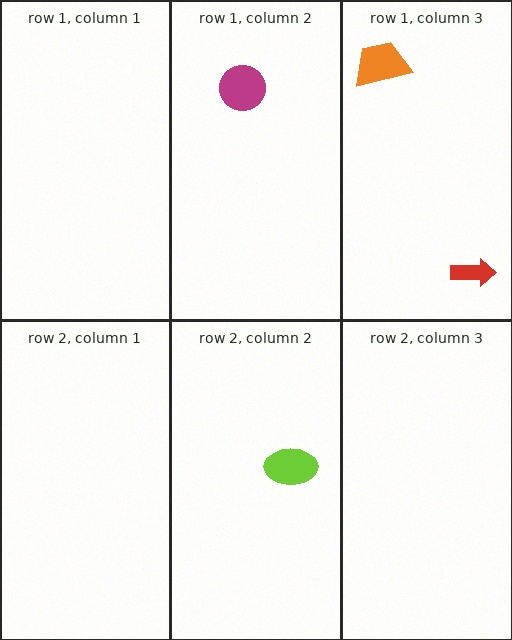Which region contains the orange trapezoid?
The row 1, column 3 region.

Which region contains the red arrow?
The row 1, column 3 region.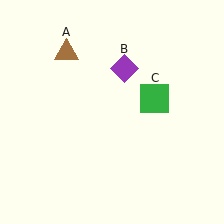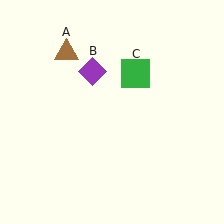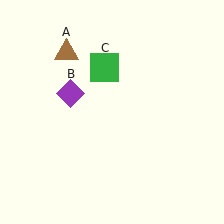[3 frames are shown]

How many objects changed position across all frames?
2 objects changed position: purple diamond (object B), green square (object C).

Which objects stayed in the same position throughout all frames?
Brown triangle (object A) remained stationary.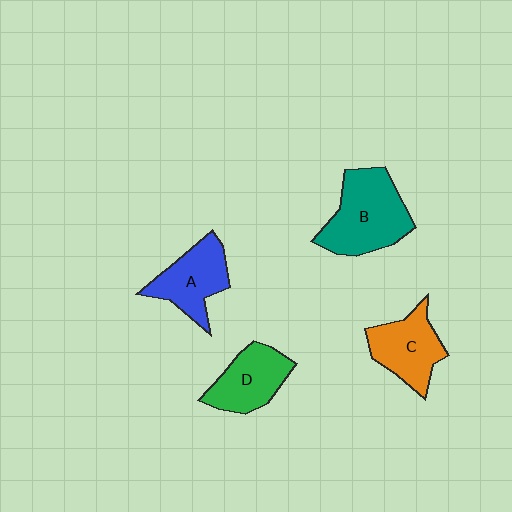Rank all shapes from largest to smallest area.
From largest to smallest: B (teal), C (orange), A (blue), D (green).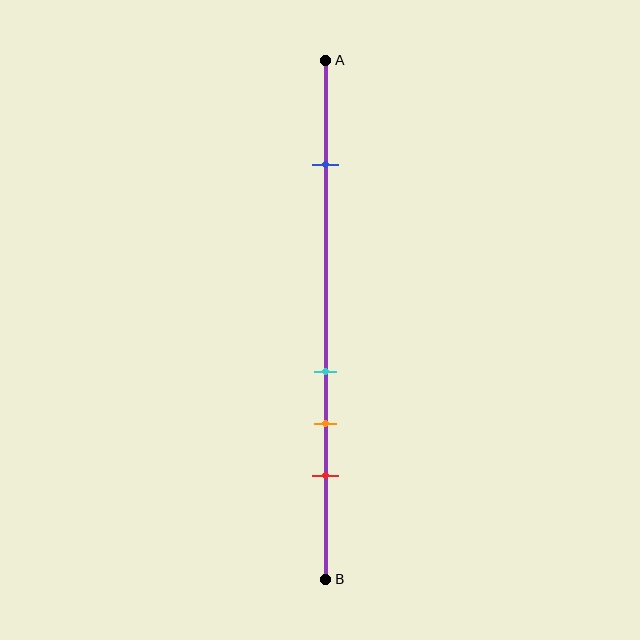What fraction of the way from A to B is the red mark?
The red mark is approximately 80% (0.8) of the way from A to B.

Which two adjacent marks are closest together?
The cyan and orange marks are the closest adjacent pair.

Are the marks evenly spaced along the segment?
No, the marks are not evenly spaced.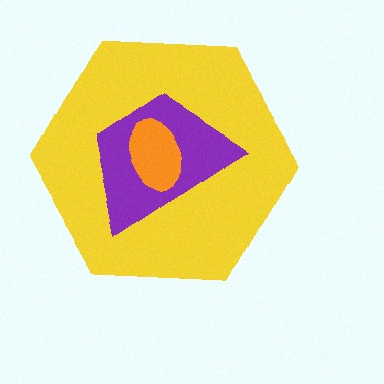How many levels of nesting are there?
3.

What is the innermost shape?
The orange ellipse.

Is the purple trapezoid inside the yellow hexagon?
Yes.